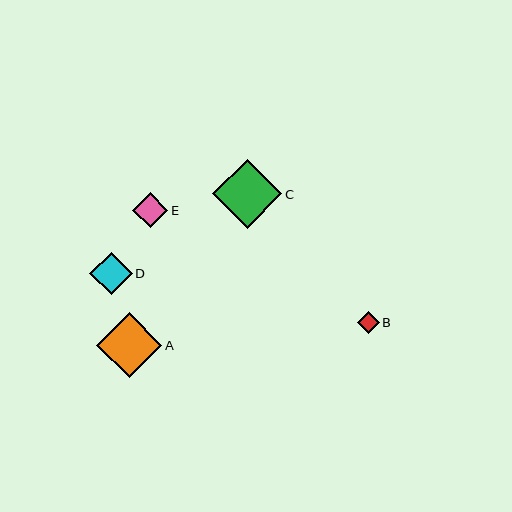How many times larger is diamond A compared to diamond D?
Diamond A is approximately 1.5 times the size of diamond D.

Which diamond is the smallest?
Diamond B is the smallest with a size of approximately 21 pixels.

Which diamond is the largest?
Diamond C is the largest with a size of approximately 69 pixels.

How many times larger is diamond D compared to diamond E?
Diamond D is approximately 1.2 times the size of diamond E.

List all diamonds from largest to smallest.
From largest to smallest: C, A, D, E, B.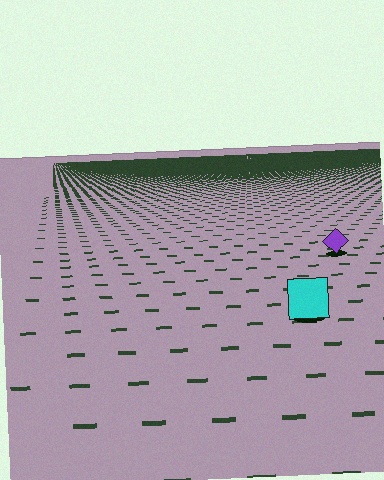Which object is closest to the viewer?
The cyan square is closest. The texture marks near it are larger and more spread out.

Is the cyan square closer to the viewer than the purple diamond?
Yes. The cyan square is closer — you can tell from the texture gradient: the ground texture is coarser near it.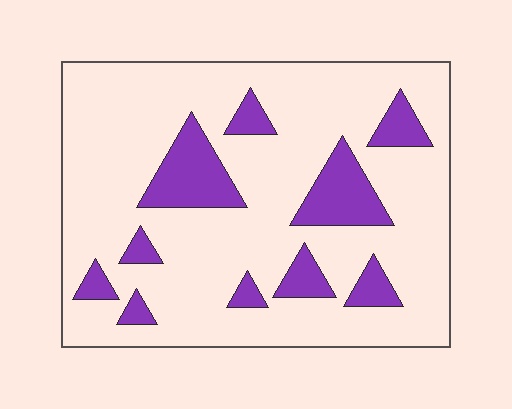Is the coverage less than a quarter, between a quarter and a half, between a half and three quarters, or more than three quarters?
Less than a quarter.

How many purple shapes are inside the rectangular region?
10.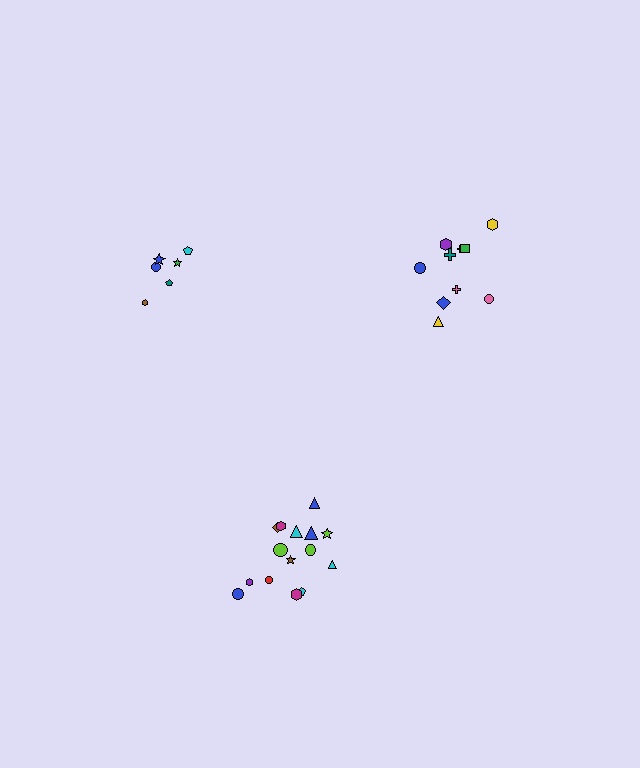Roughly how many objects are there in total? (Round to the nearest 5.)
Roughly 30 objects in total.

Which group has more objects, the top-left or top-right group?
The top-right group.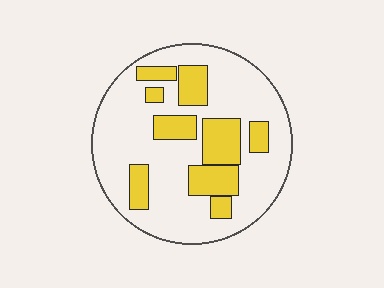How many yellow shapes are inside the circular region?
9.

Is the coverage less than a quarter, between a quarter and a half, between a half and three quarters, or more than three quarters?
Between a quarter and a half.